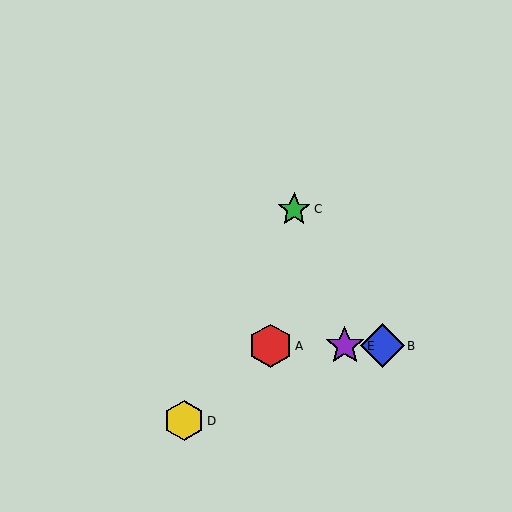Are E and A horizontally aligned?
Yes, both are at y≈346.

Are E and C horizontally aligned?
No, E is at y≈346 and C is at y≈209.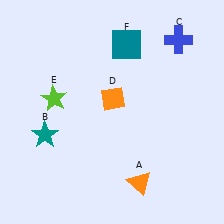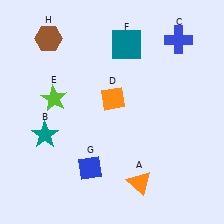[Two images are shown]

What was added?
A blue diamond (G), a brown hexagon (H) were added in Image 2.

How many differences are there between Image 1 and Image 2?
There are 2 differences between the two images.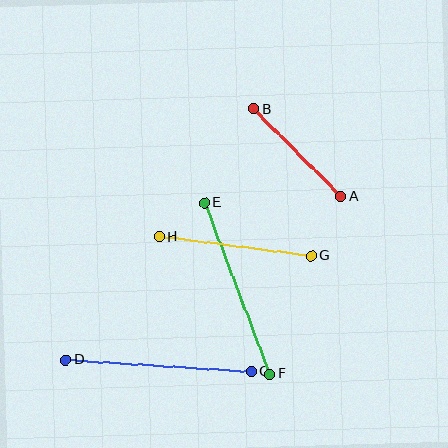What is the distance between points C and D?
The distance is approximately 186 pixels.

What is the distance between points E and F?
The distance is approximately 184 pixels.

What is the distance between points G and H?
The distance is approximately 152 pixels.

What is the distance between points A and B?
The distance is approximately 124 pixels.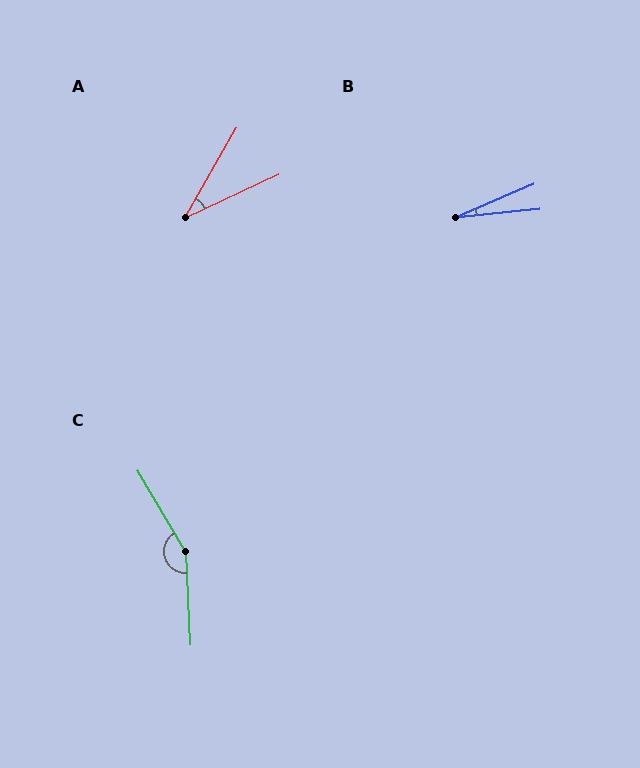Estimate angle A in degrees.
Approximately 35 degrees.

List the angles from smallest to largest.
B (18°), A (35°), C (152°).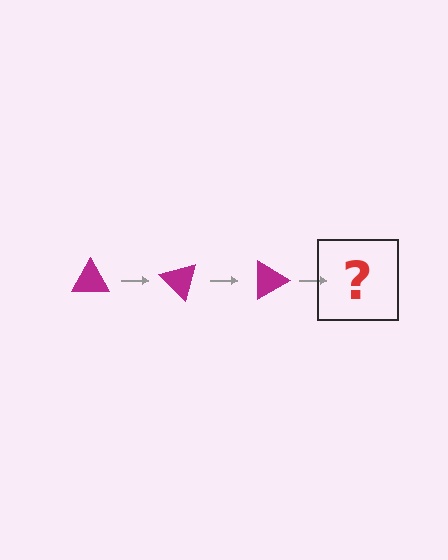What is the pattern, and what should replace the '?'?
The pattern is that the triangle rotates 45 degrees each step. The '?' should be a magenta triangle rotated 135 degrees.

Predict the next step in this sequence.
The next step is a magenta triangle rotated 135 degrees.